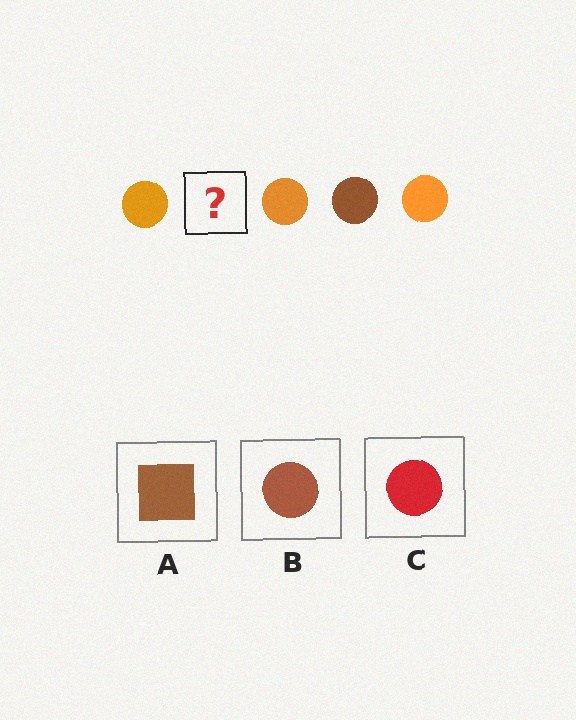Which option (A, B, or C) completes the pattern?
B.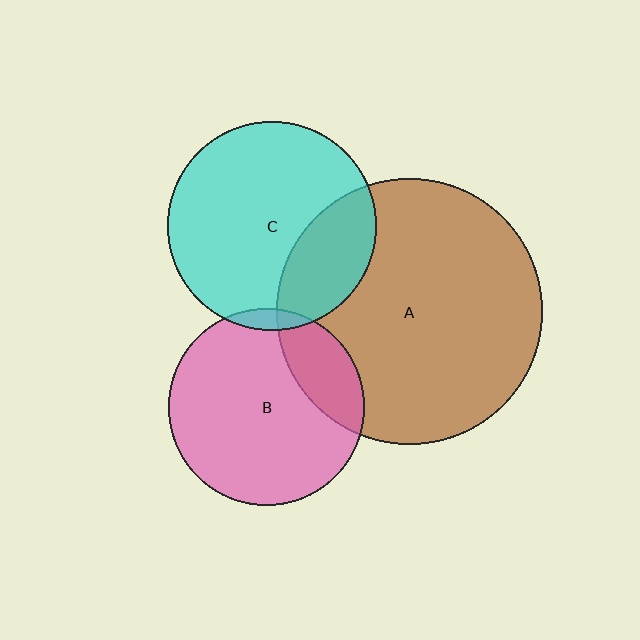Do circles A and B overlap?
Yes.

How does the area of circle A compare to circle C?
Approximately 1.6 times.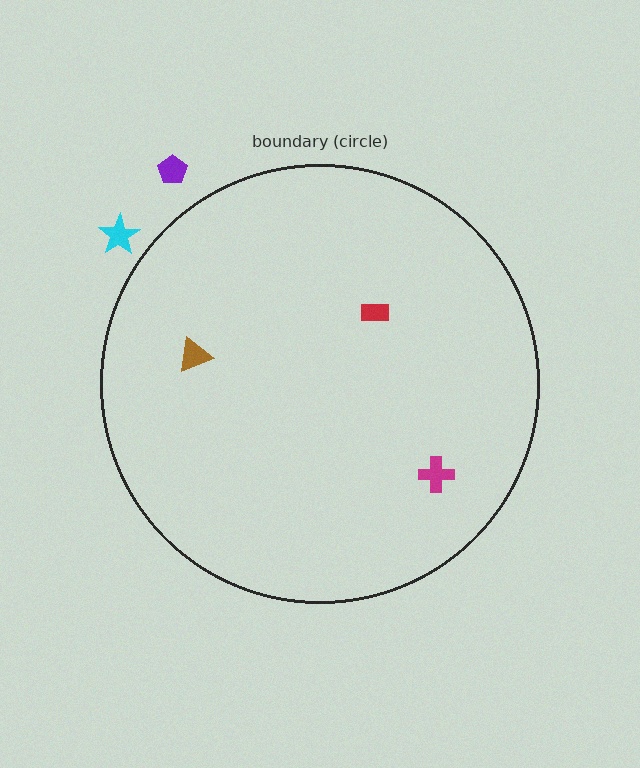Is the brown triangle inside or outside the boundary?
Inside.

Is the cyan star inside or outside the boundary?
Outside.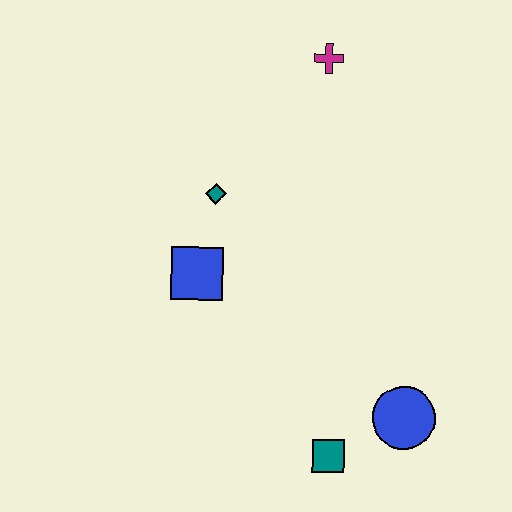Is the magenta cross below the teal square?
No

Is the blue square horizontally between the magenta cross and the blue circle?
No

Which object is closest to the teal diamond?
The blue square is closest to the teal diamond.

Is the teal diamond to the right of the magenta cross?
No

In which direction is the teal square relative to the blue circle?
The teal square is to the left of the blue circle.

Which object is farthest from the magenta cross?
The teal square is farthest from the magenta cross.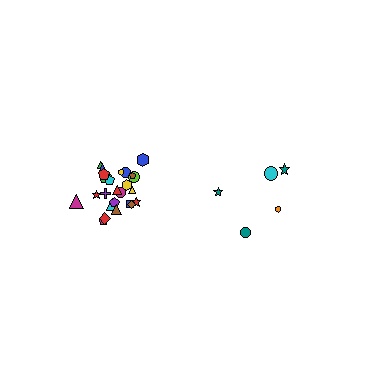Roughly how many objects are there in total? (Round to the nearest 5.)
Roughly 30 objects in total.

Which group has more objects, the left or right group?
The left group.